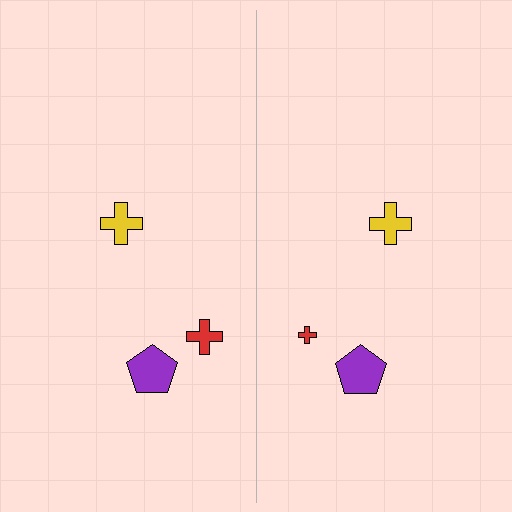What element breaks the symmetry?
The red cross on the right side has a different size than its mirror counterpart.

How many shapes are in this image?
There are 6 shapes in this image.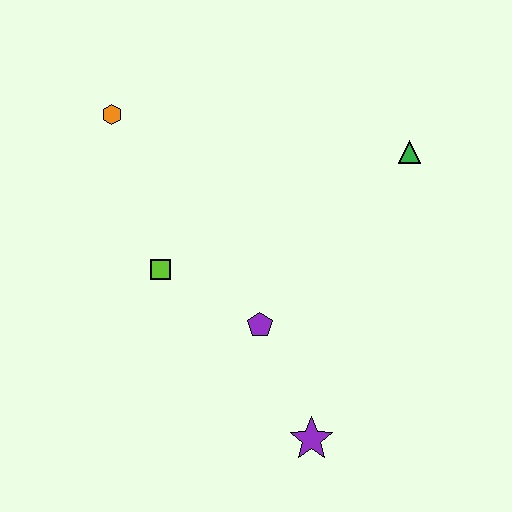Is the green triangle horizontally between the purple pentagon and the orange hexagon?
No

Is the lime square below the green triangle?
Yes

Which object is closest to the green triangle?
The purple pentagon is closest to the green triangle.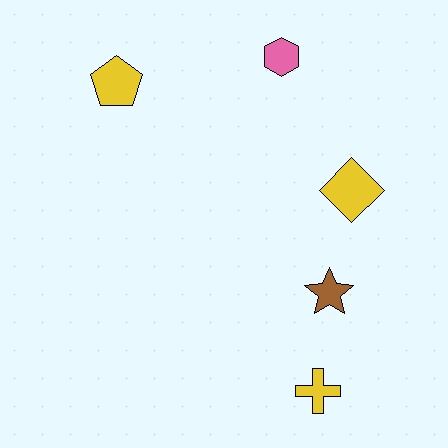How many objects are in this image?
There are 5 objects.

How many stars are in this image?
There is 1 star.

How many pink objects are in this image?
There is 1 pink object.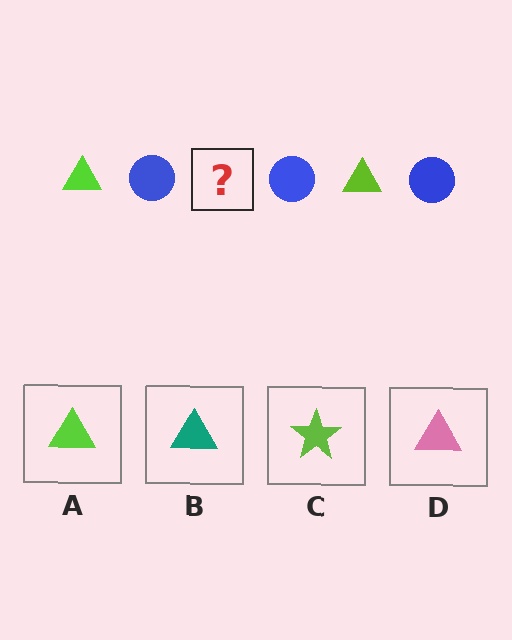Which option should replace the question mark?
Option A.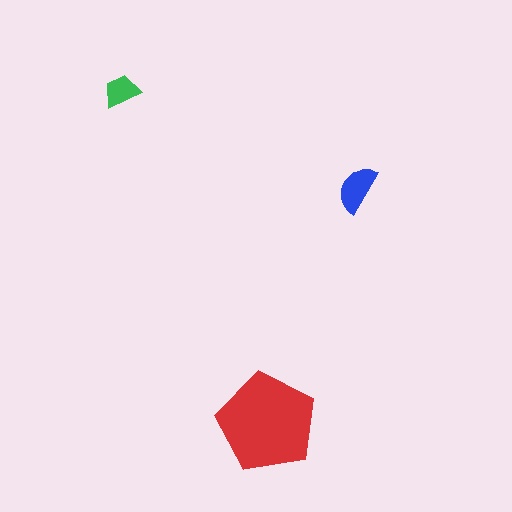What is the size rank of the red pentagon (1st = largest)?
1st.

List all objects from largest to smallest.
The red pentagon, the blue semicircle, the green trapezoid.